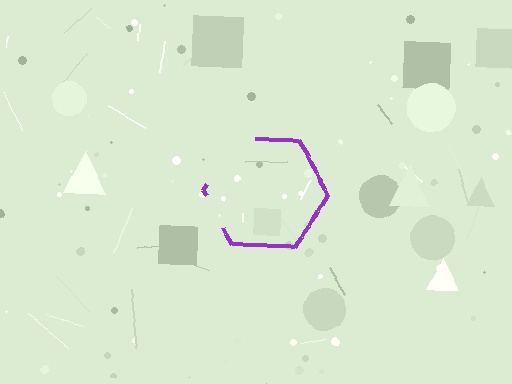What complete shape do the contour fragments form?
The contour fragments form a hexagon.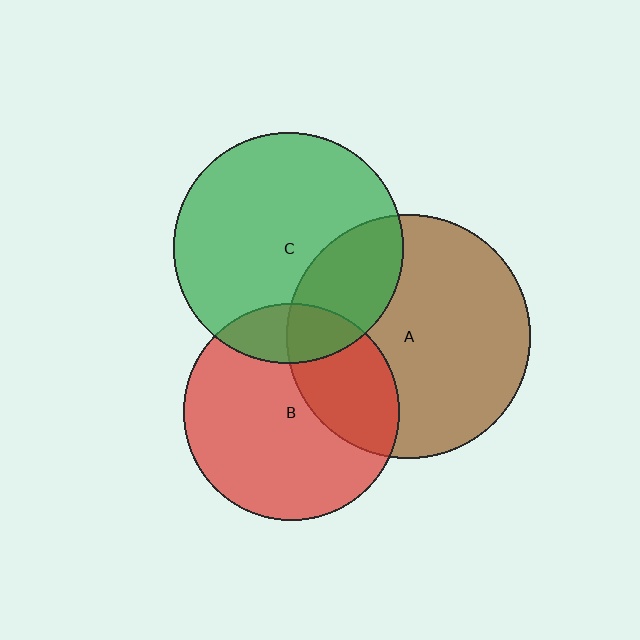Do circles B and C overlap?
Yes.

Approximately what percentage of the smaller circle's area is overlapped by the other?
Approximately 15%.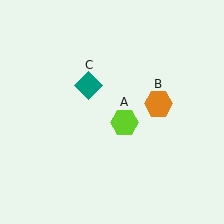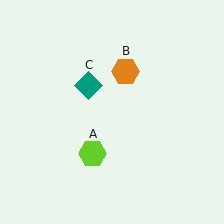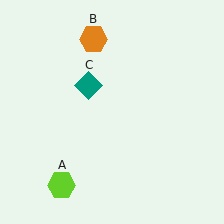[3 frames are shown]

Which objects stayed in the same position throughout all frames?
Teal diamond (object C) remained stationary.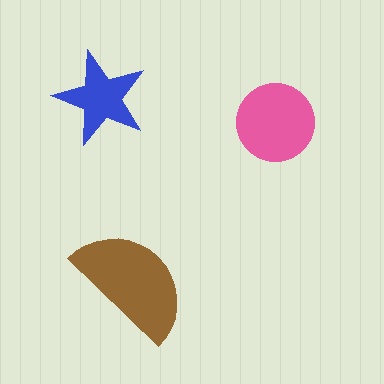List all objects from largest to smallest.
The brown semicircle, the pink circle, the blue star.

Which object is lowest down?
The brown semicircle is bottommost.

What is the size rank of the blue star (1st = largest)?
3rd.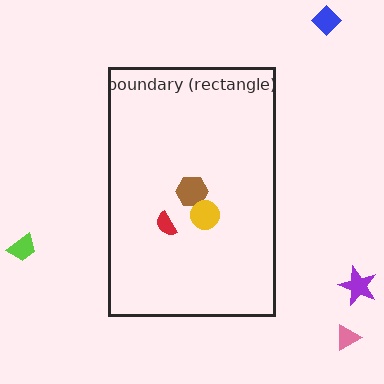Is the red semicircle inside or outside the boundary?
Inside.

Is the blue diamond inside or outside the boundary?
Outside.